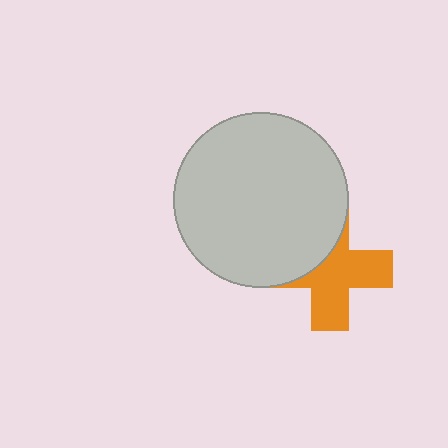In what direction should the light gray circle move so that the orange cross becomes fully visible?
The light gray circle should move toward the upper-left. That is the shortest direction to clear the overlap and leave the orange cross fully visible.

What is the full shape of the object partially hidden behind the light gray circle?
The partially hidden object is an orange cross.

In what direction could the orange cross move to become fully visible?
The orange cross could move toward the lower-right. That would shift it out from behind the light gray circle entirely.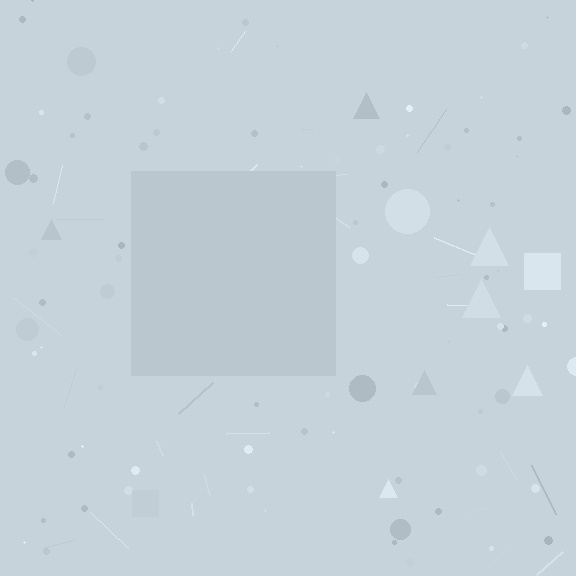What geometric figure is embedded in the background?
A square is embedded in the background.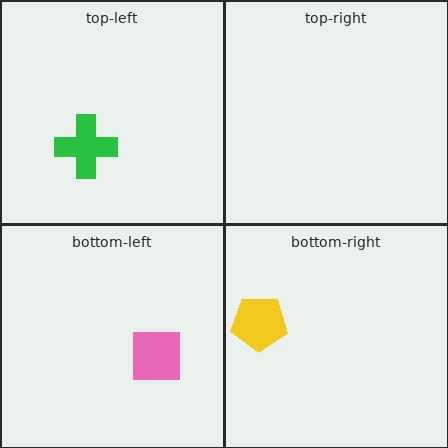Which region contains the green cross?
The top-left region.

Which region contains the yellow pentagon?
The bottom-right region.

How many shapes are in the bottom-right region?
1.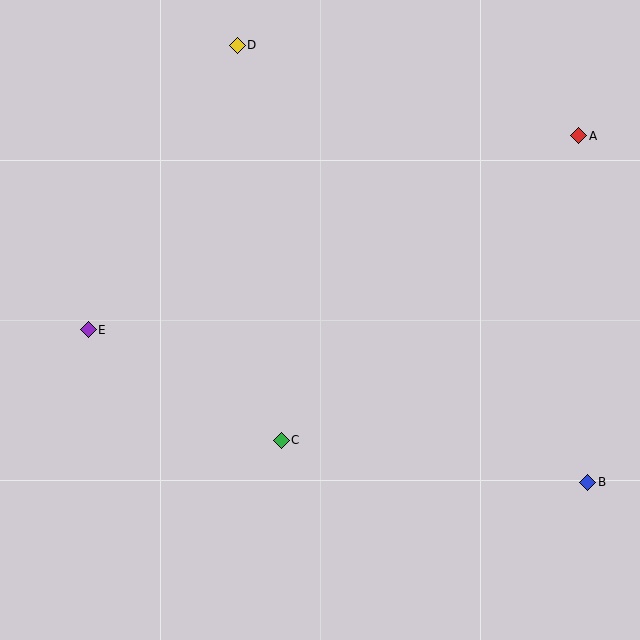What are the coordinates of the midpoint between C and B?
The midpoint between C and B is at (435, 461).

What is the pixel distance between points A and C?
The distance between A and C is 426 pixels.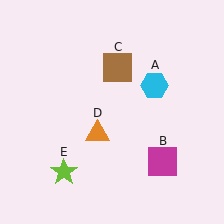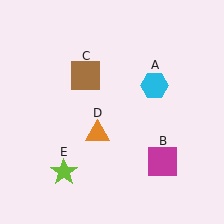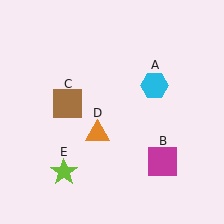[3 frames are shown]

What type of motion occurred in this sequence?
The brown square (object C) rotated counterclockwise around the center of the scene.